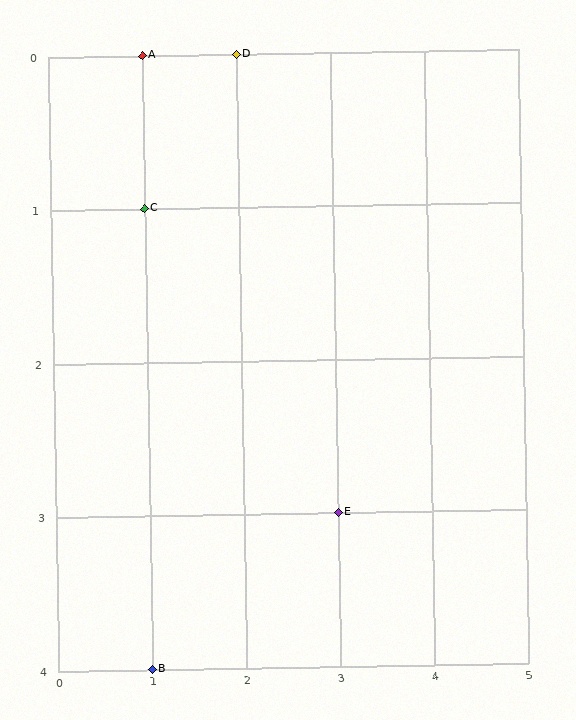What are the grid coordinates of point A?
Point A is at grid coordinates (1, 0).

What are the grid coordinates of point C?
Point C is at grid coordinates (1, 1).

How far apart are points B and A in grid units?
Points B and A are 4 rows apart.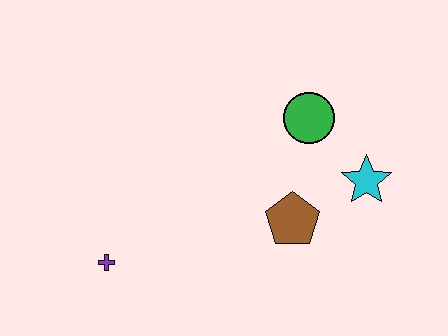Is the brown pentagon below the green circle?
Yes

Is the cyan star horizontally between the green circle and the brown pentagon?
No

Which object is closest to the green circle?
The cyan star is closest to the green circle.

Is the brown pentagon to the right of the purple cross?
Yes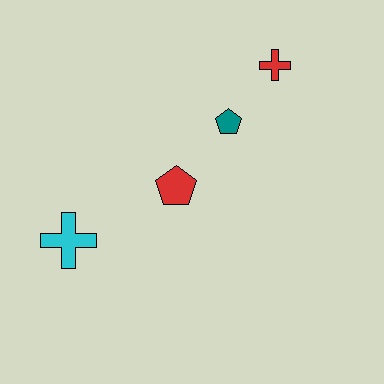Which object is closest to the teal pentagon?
The red cross is closest to the teal pentagon.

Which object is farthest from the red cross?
The cyan cross is farthest from the red cross.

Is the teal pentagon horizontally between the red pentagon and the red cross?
Yes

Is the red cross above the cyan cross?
Yes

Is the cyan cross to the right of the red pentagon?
No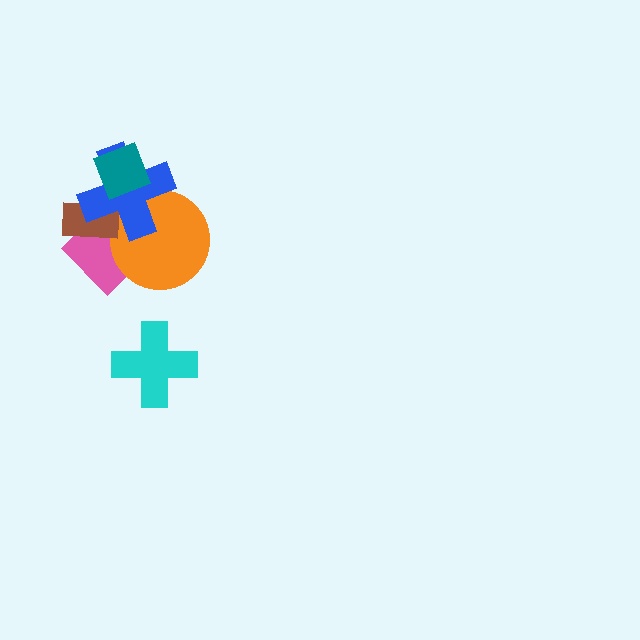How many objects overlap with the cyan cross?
0 objects overlap with the cyan cross.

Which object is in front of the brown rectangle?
The blue cross is in front of the brown rectangle.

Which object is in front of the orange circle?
The blue cross is in front of the orange circle.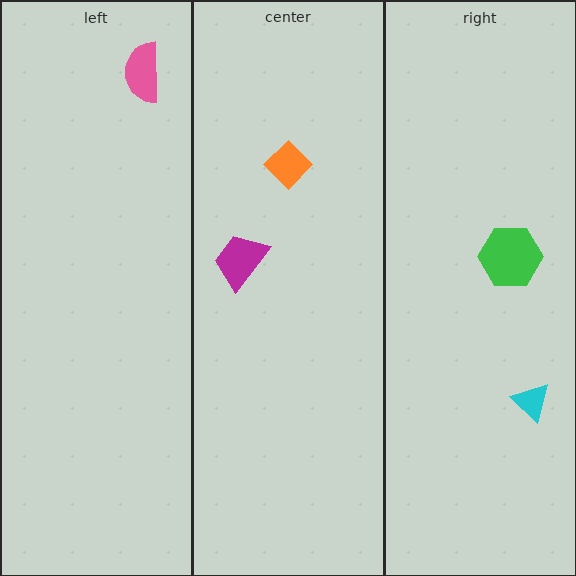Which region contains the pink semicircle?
The left region.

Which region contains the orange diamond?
The center region.